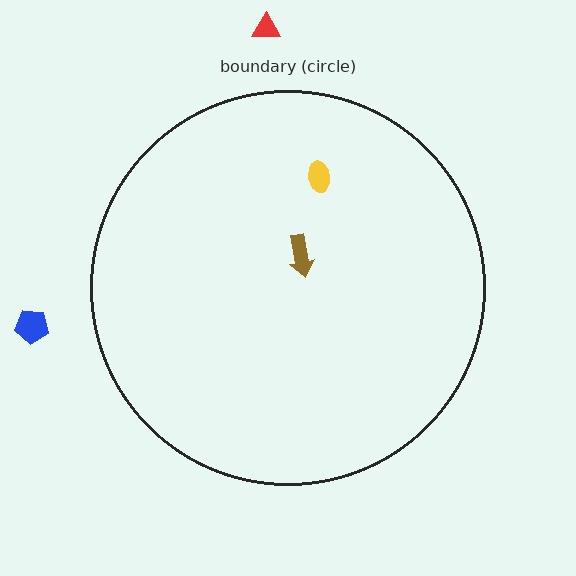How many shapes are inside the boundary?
2 inside, 2 outside.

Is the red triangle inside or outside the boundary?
Outside.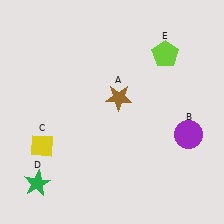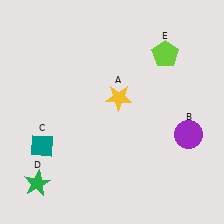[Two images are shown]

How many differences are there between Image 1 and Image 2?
There are 2 differences between the two images.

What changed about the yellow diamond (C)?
In Image 1, C is yellow. In Image 2, it changed to teal.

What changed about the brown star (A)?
In Image 1, A is brown. In Image 2, it changed to yellow.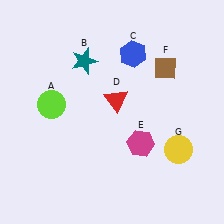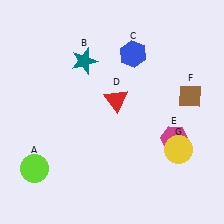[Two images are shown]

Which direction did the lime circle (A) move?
The lime circle (A) moved down.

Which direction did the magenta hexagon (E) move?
The magenta hexagon (E) moved right.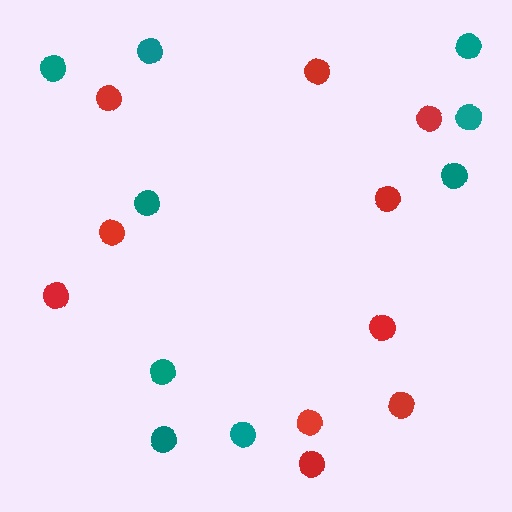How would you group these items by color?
There are 2 groups: one group of red circles (10) and one group of teal circles (9).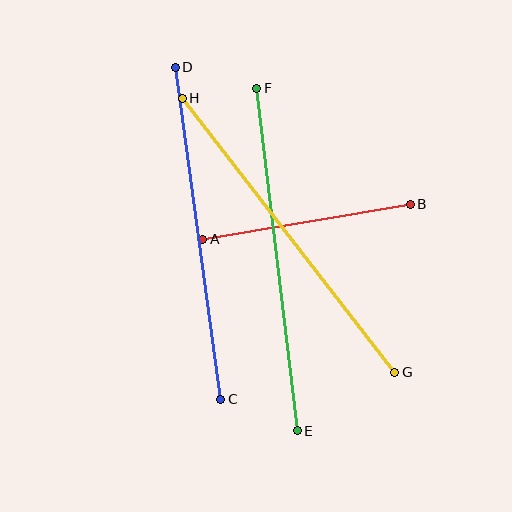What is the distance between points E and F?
The distance is approximately 345 pixels.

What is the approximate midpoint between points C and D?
The midpoint is at approximately (198, 233) pixels.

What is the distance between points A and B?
The distance is approximately 211 pixels.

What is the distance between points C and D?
The distance is approximately 335 pixels.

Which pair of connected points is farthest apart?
Points G and H are farthest apart.